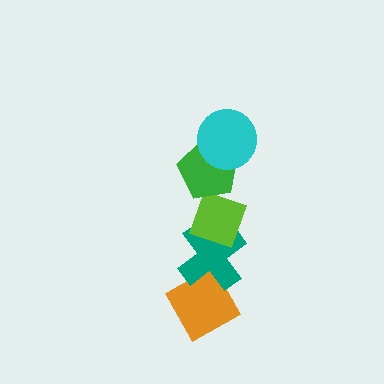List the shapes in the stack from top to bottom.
From top to bottom: the cyan circle, the green pentagon, the lime diamond, the teal cross, the orange diamond.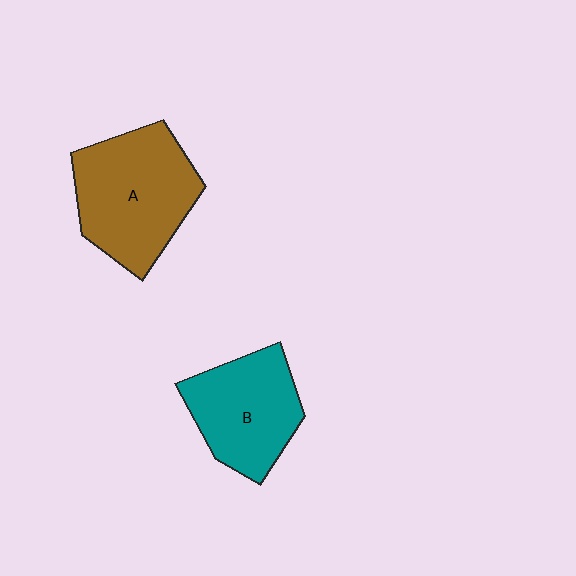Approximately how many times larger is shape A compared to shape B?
Approximately 1.2 times.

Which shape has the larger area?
Shape A (brown).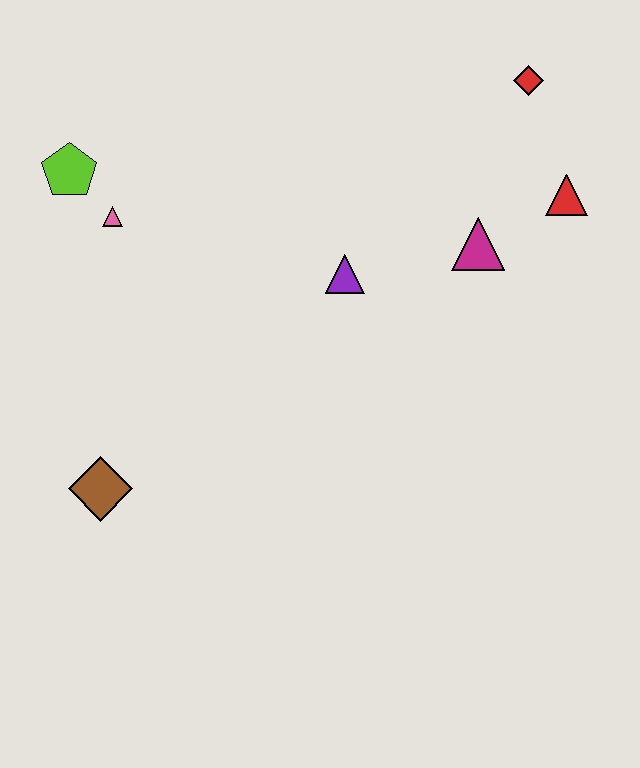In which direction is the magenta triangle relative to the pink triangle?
The magenta triangle is to the right of the pink triangle.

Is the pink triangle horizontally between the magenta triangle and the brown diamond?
Yes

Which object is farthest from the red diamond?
The brown diamond is farthest from the red diamond.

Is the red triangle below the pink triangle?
No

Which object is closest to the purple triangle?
The magenta triangle is closest to the purple triangle.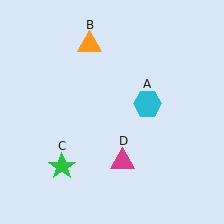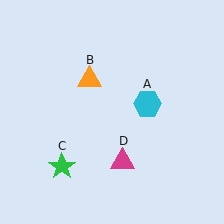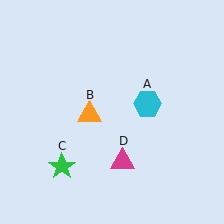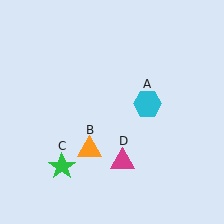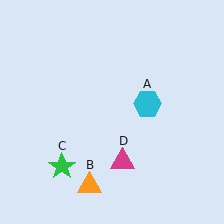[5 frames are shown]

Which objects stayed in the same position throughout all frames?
Cyan hexagon (object A) and green star (object C) and magenta triangle (object D) remained stationary.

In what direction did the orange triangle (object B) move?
The orange triangle (object B) moved down.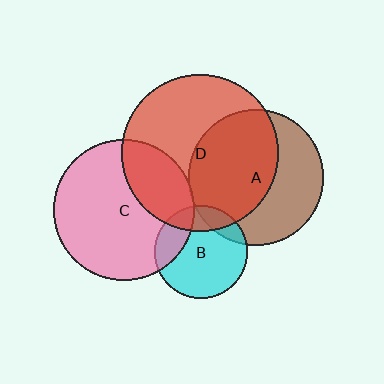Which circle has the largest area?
Circle D (red).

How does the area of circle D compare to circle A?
Approximately 1.3 times.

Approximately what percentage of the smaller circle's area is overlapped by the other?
Approximately 55%.